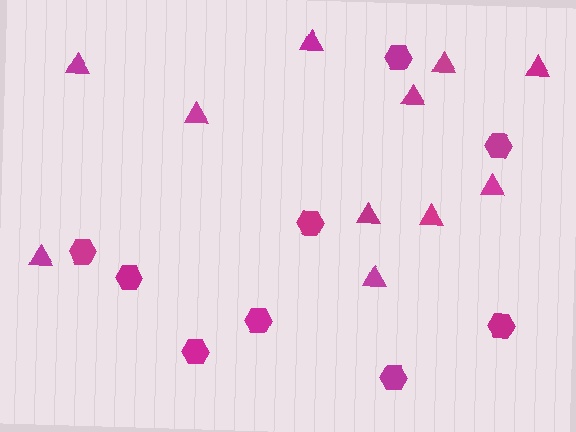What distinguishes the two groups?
There are 2 groups: one group of hexagons (9) and one group of triangles (11).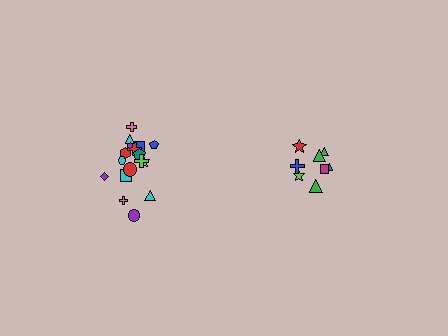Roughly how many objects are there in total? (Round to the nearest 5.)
Roughly 25 objects in total.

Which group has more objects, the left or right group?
The left group.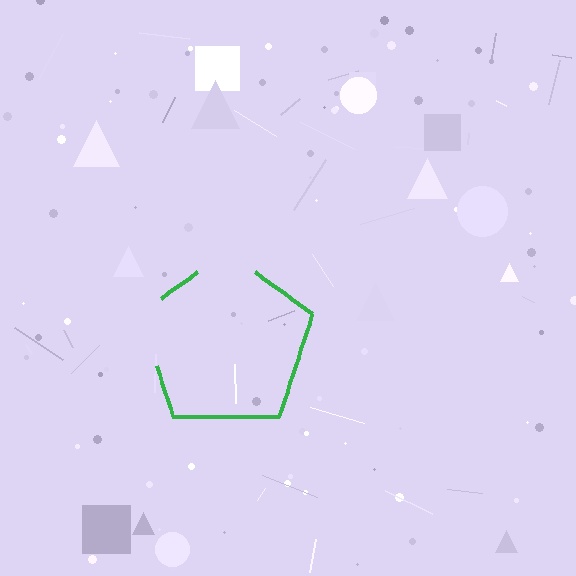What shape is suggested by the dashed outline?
The dashed outline suggests a pentagon.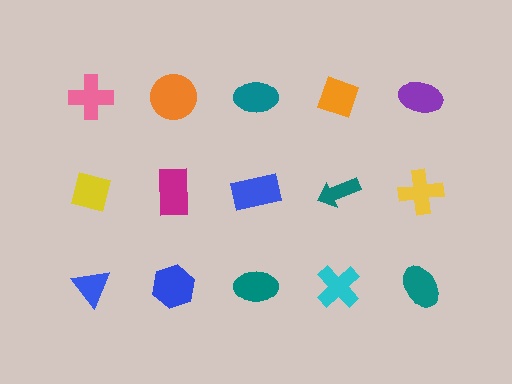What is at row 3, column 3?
A teal ellipse.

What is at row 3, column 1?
A blue triangle.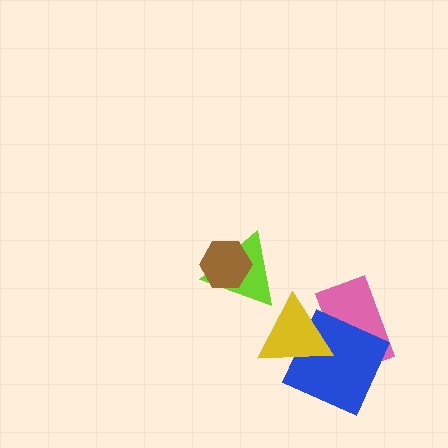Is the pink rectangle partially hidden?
Yes, it is partially covered by another shape.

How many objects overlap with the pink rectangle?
2 objects overlap with the pink rectangle.